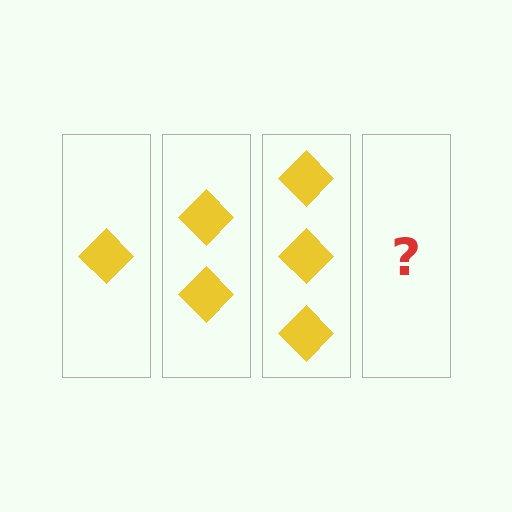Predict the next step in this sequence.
The next step is 4 diamonds.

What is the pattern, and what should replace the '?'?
The pattern is that each step adds one more diamond. The '?' should be 4 diamonds.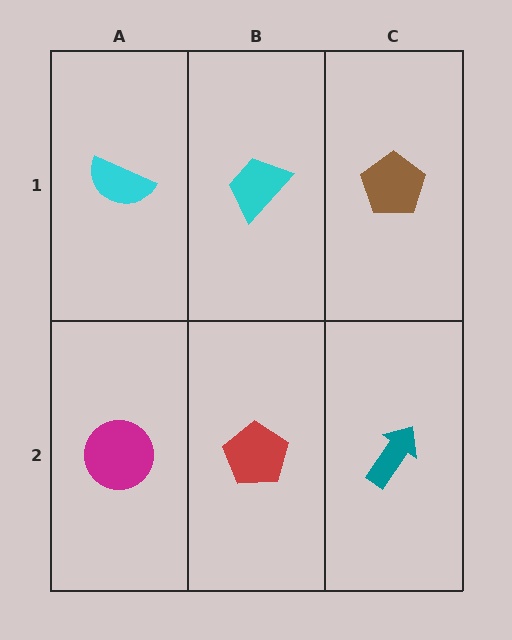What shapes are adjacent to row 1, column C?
A teal arrow (row 2, column C), a cyan trapezoid (row 1, column B).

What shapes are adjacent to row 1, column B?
A red pentagon (row 2, column B), a cyan semicircle (row 1, column A), a brown pentagon (row 1, column C).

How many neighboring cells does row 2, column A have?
2.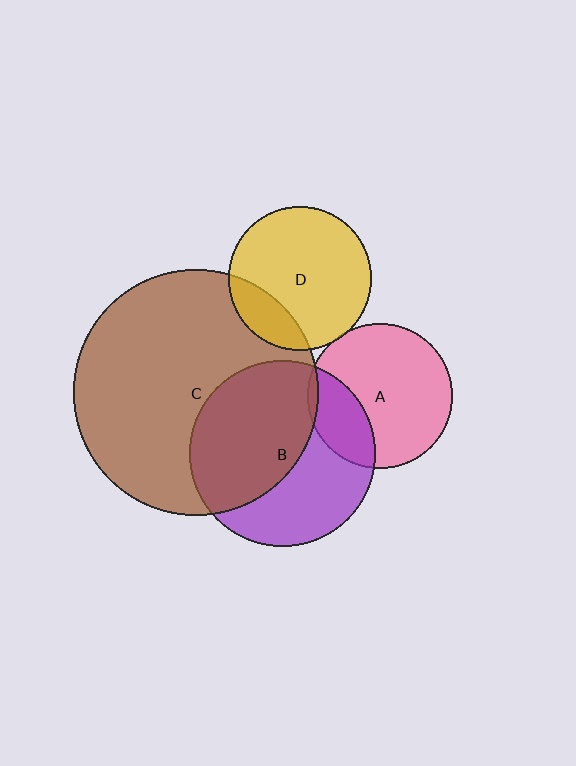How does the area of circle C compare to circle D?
Approximately 2.9 times.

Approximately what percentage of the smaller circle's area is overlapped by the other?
Approximately 5%.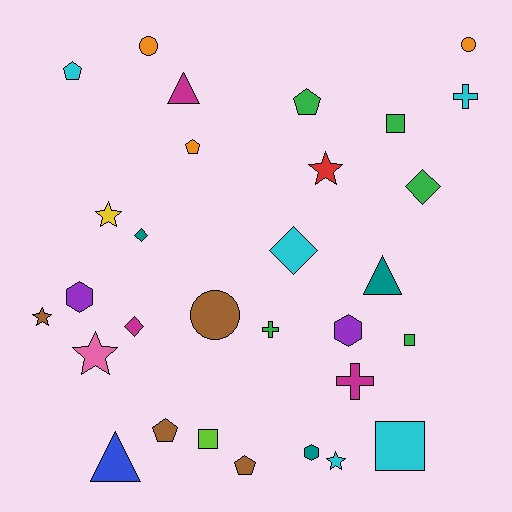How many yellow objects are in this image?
There is 1 yellow object.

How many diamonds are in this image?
There are 4 diamonds.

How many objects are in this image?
There are 30 objects.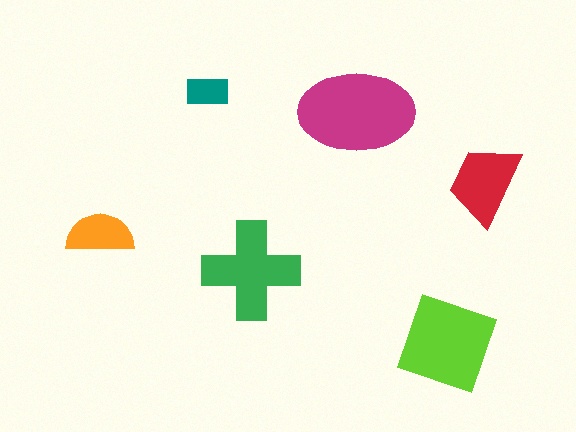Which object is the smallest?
The teal rectangle.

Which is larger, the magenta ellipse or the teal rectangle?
The magenta ellipse.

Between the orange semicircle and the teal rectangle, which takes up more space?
The orange semicircle.